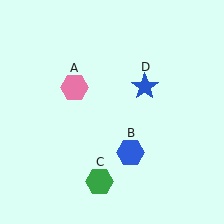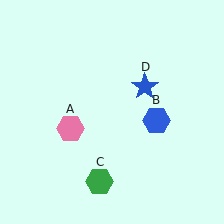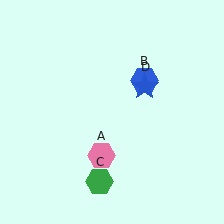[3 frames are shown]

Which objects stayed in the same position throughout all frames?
Green hexagon (object C) and blue star (object D) remained stationary.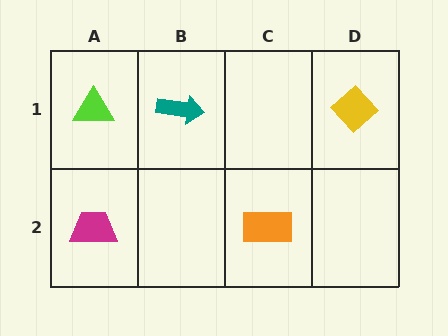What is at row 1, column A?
A lime triangle.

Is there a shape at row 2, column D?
No, that cell is empty.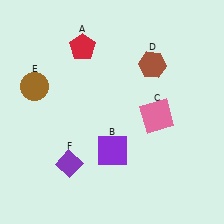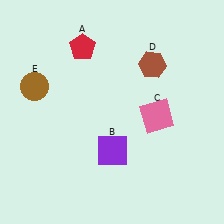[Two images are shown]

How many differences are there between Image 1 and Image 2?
There is 1 difference between the two images.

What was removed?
The purple diamond (F) was removed in Image 2.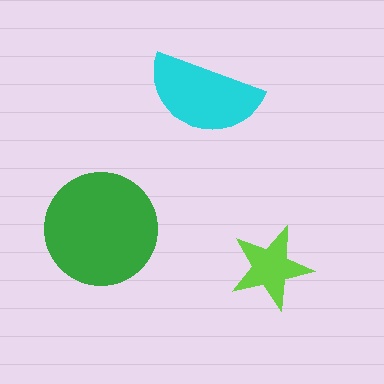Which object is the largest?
The green circle.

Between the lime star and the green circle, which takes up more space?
The green circle.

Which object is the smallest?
The lime star.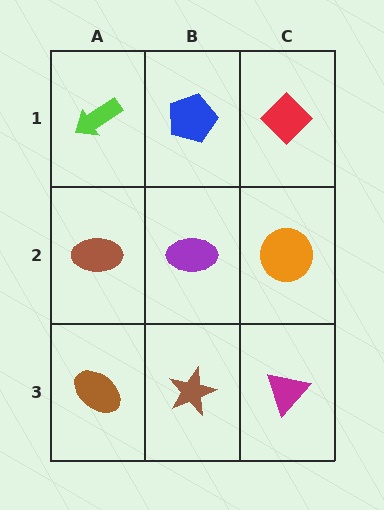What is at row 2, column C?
An orange circle.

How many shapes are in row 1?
3 shapes.